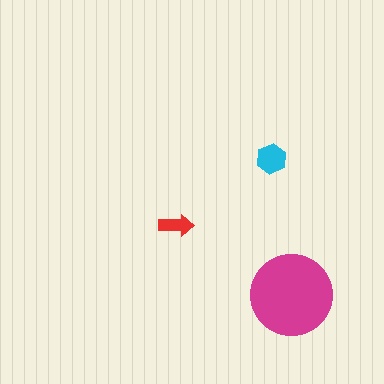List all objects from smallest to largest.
The red arrow, the cyan hexagon, the magenta circle.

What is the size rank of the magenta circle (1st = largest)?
1st.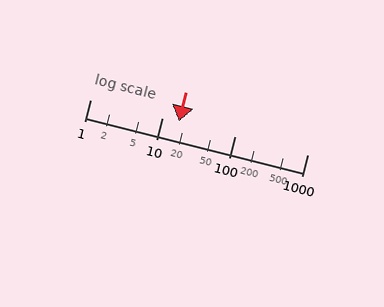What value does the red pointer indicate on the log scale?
The pointer indicates approximately 17.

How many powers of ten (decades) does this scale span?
The scale spans 3 decades, from 1 to 1000.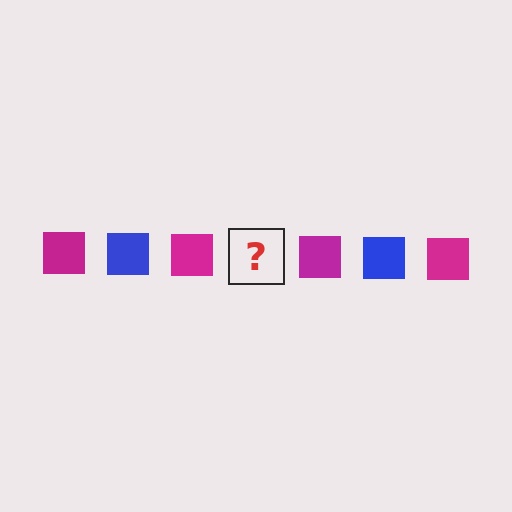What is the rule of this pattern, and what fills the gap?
The rule is that the pattern cycles through magenta, blue squares. The gap should be filled with a blue square.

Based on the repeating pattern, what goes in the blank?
The blank should be a blue square.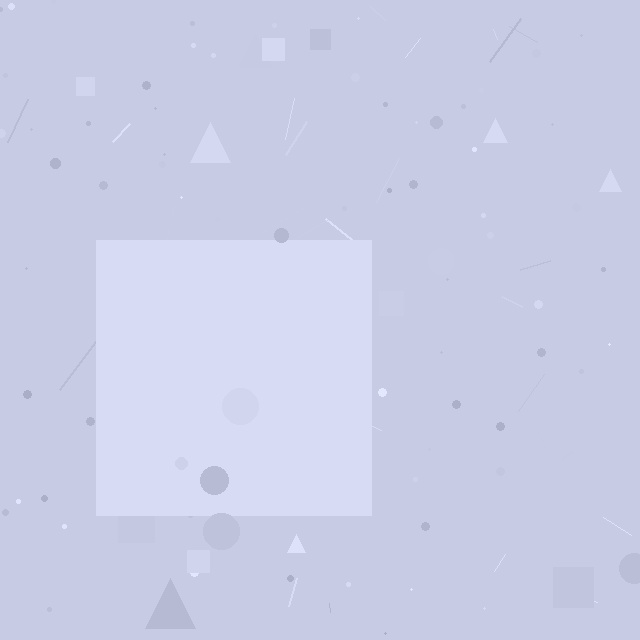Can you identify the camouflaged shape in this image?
The camouflaged shape is a square.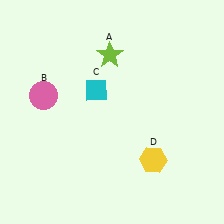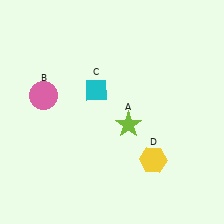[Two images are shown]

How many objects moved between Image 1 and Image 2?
1 object moved between the two images.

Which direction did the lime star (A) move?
The lime star (A) moved down.